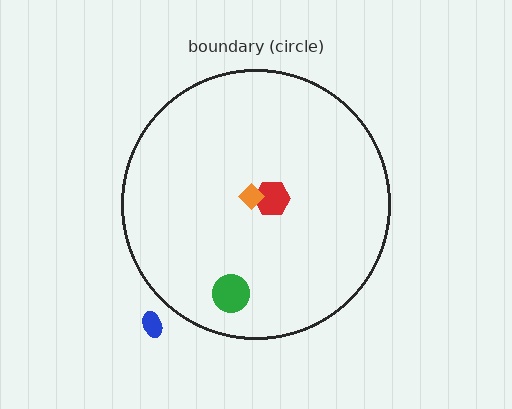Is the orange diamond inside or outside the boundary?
Inside.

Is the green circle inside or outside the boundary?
Inside.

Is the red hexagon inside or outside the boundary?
Inside.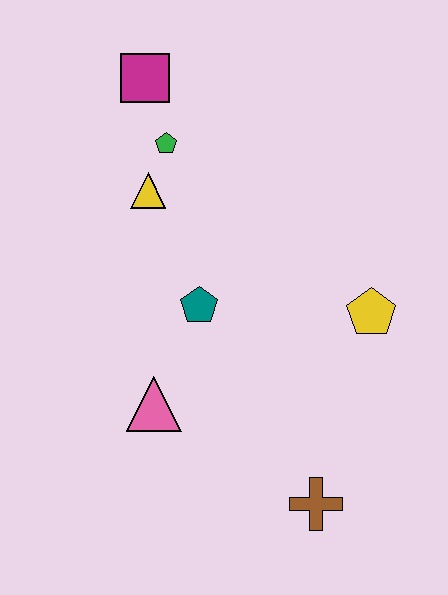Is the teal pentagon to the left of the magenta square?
No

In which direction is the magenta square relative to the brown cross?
The magenta square is above the brown cross.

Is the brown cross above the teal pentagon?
No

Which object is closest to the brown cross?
The pink triangle is closest to the brown cross.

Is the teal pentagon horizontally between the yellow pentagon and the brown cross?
No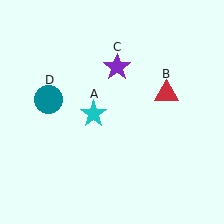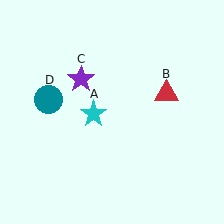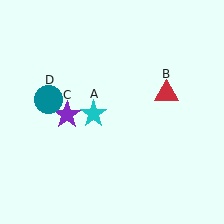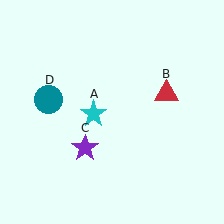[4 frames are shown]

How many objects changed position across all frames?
1 object changed position: purple star (object C).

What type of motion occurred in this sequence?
The purple star (object C) rotated counterclockwise around the center of the scene.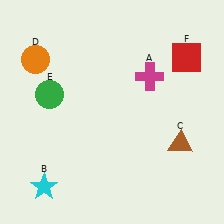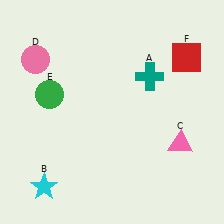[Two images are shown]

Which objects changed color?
A changed from magenta to teal. C changed from brown to pink. D changed from orange to pink.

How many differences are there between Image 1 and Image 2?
There are 3 differences between the two images.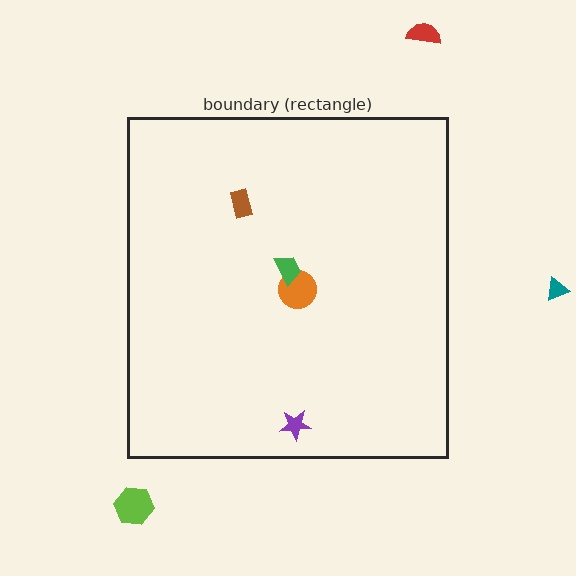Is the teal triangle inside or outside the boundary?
Outside.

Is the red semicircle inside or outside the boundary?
Outside.